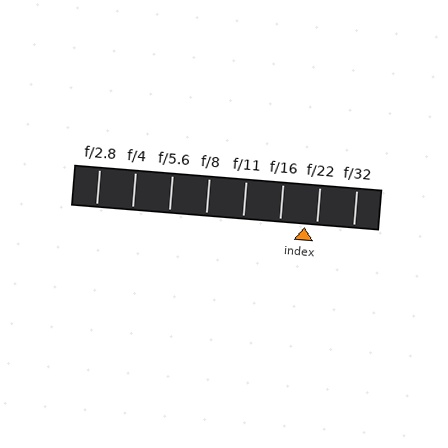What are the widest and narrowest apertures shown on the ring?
The widest aperture shown is f/2.8 and the narrowest is f/32.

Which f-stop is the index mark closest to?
The index mark is closest to f/22.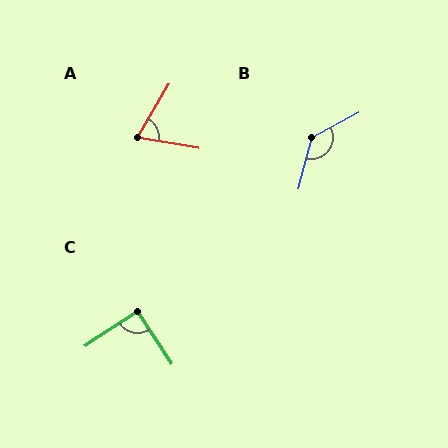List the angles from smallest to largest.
A (69°), C (91°), B (134°).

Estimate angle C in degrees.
Approximately 91 degrees.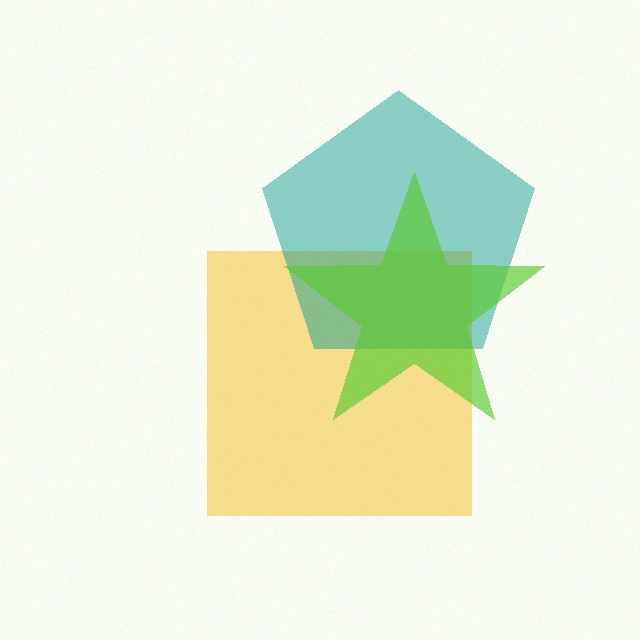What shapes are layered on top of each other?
The layered shapes are: a yellow square, a teal pentagon, a lime star.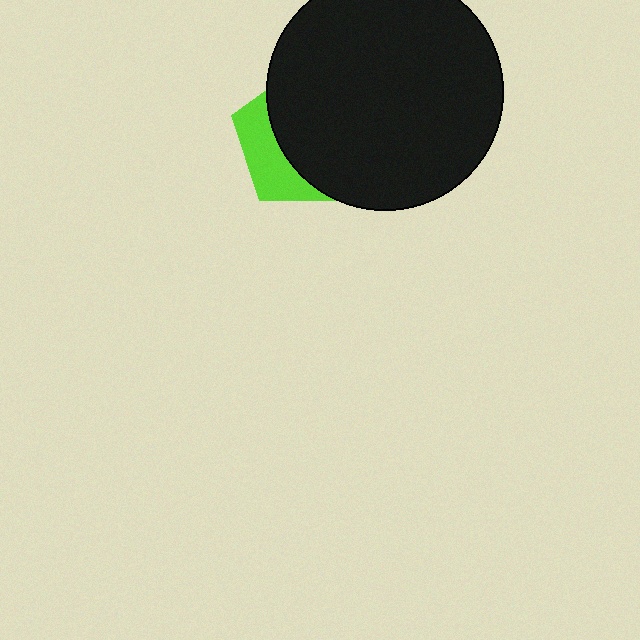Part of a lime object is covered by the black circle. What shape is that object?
It is a pentagon.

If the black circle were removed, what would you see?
You would see the complete lime pentagon.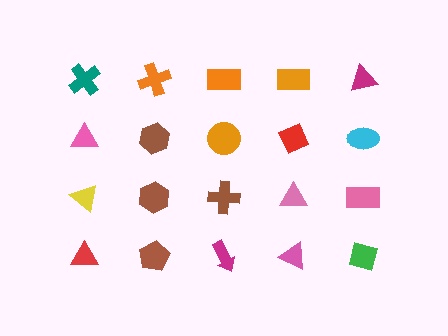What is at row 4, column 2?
A brown pentagon.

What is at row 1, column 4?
An orange rectangle.